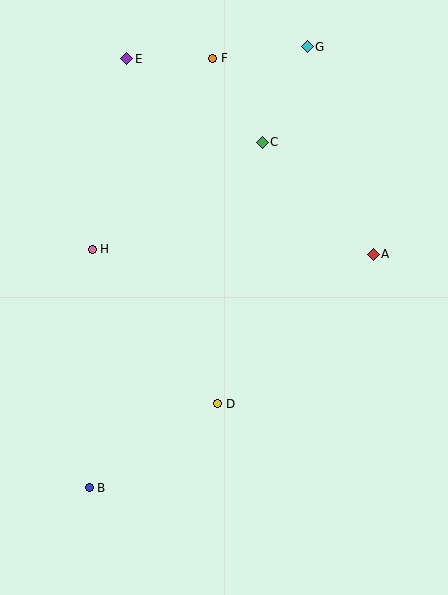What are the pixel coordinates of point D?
Point D is at (218, 404).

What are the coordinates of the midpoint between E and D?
The midpoint between E and D is at (172, 231).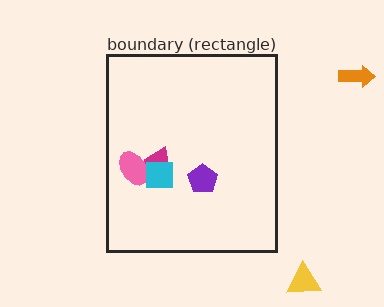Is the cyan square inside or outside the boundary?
Inside.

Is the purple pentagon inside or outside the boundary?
Inside.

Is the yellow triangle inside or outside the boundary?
Outside.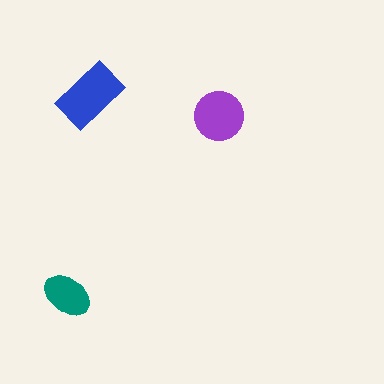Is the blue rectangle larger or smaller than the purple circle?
Larger.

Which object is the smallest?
The teal ellipse.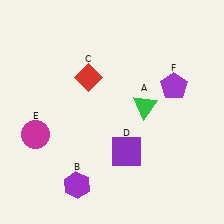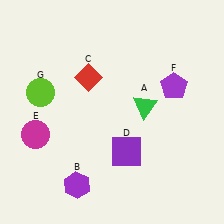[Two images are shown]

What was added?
A lime circle (G) was added in Image 2.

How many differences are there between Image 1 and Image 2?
There is 1 difference between the two images.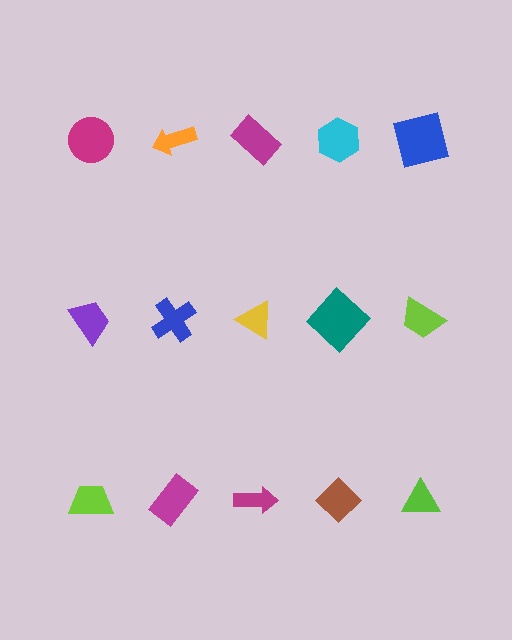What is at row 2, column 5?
A lime trapezoid.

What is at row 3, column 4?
A brown diamond.